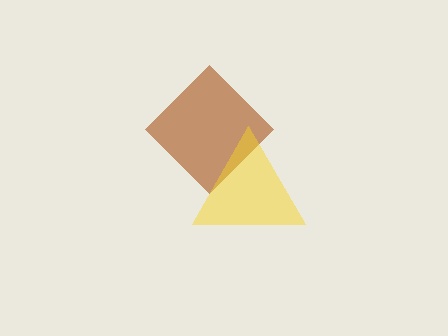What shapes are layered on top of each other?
The layered shapes are: a brown diamond, a yellow triangle.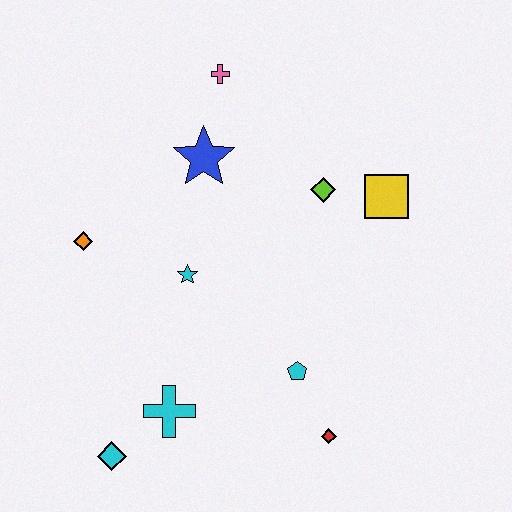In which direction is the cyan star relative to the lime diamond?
The cyan star is to the left of the lime diamond.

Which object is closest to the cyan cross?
The cyan diamond is closest to the cyan cross.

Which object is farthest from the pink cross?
The cyan diamond is farthest from the pink cross.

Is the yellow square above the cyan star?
Yes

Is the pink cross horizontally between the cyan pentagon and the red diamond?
No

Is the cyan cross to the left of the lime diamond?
Yes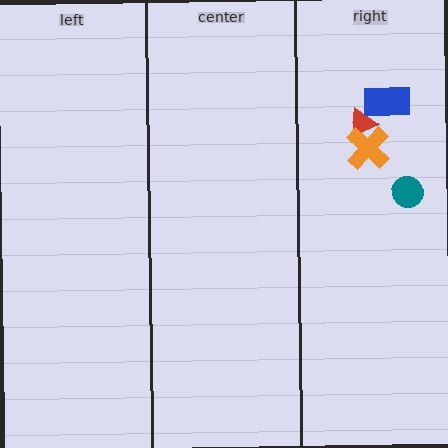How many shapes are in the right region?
4.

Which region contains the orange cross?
The right region.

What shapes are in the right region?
The red triangle, the teal circle, the orange cross, the blue rectangle.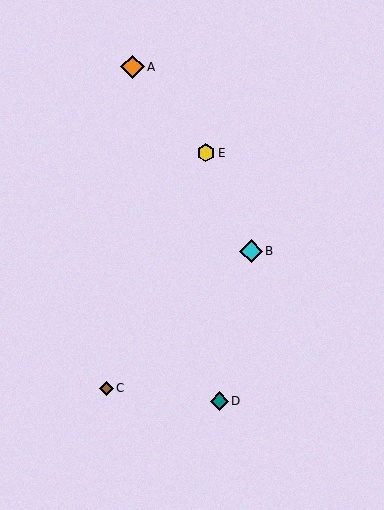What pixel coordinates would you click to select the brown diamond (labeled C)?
Click at (106, 388) to select the brown diamond C.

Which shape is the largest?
The orange diamond (labeled A) is the largest.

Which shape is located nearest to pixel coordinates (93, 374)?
The brown diamond (labeled C) at (106, 388) is nearest to that location.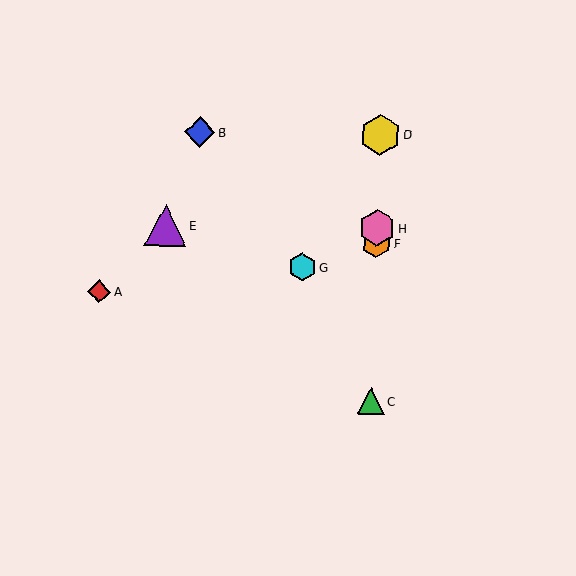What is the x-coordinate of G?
Object G is at x≈302.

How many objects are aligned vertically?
4 objects (C, D, F, H) are aligned vertically.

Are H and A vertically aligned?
No, H is at x≈377 and A is at x≈99.